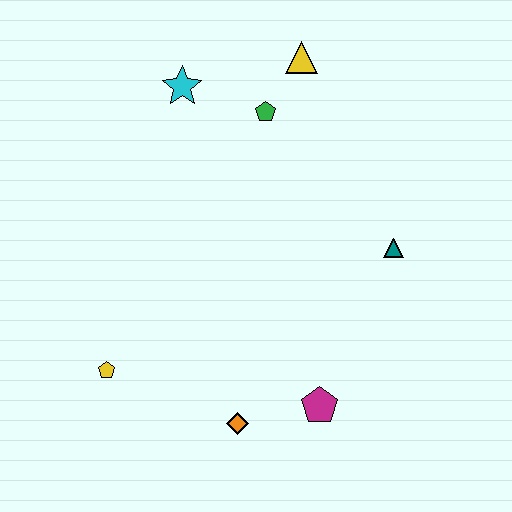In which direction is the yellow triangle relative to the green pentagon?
The yellow triangle is above the green pentagon.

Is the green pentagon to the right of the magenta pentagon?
No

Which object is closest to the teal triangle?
The magenta pentagon is closest to the teal triangle.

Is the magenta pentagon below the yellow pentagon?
Yes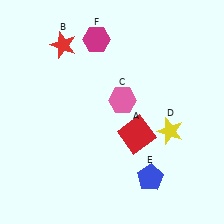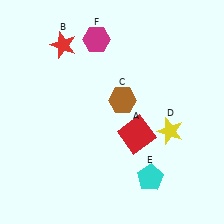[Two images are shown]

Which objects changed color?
C changed from pink to brown. E changed from blue to cyan.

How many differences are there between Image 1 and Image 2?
There are 2 differences between the two images.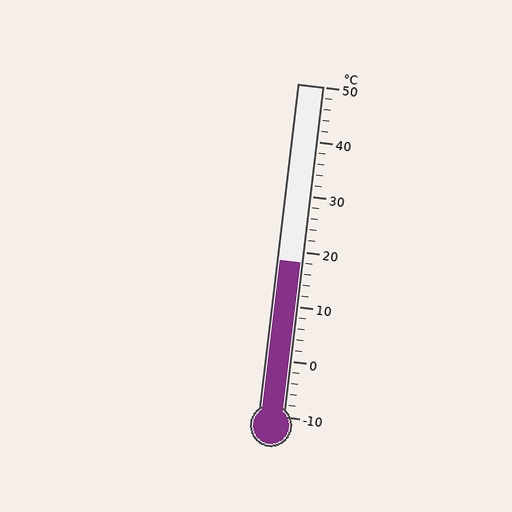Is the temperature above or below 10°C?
The temperature is above 10°C.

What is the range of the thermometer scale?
The thermometer scale ranges from -10°C to 50°C.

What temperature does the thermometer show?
The thermometer shows approximately 18°C.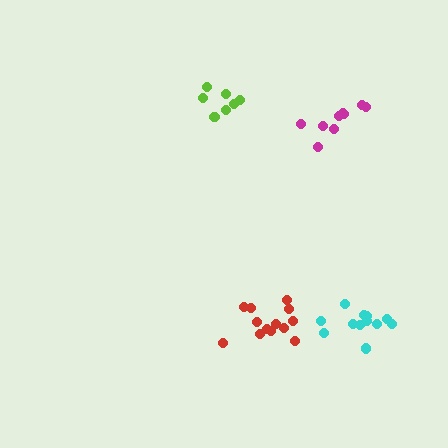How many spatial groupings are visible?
There are 4 spatial groupings.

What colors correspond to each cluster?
The clusters are colored: lime, red, magenta, cyan.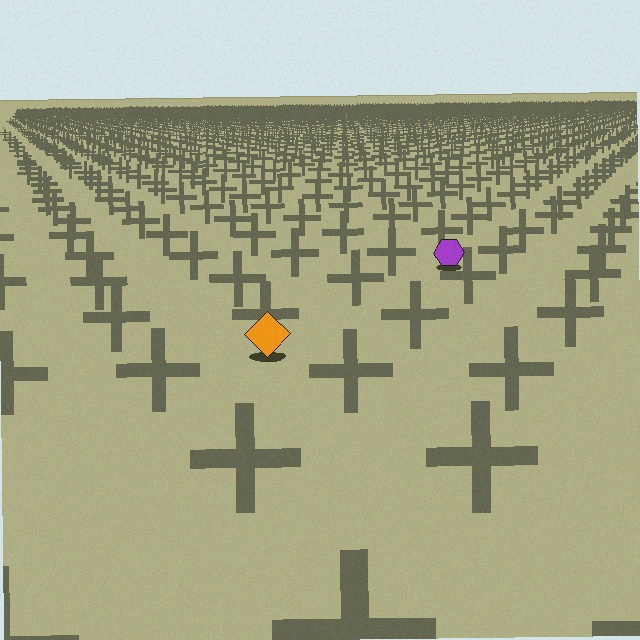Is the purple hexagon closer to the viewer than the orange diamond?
No. The orange diamond is closer — you can tell from the texture gradient: the ground texture is coarser near it.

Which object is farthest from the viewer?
The purple hexagon is farthest from the viewer. It appears smaller and the ground texture around it is denser.